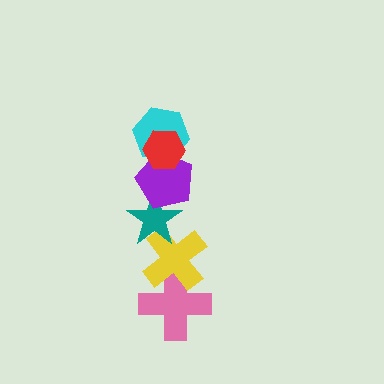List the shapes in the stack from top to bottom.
From top to bottom: the red hexagon, the cyan hexagon, the purple pentagon, the teal star, the yellow cross, the pink cross.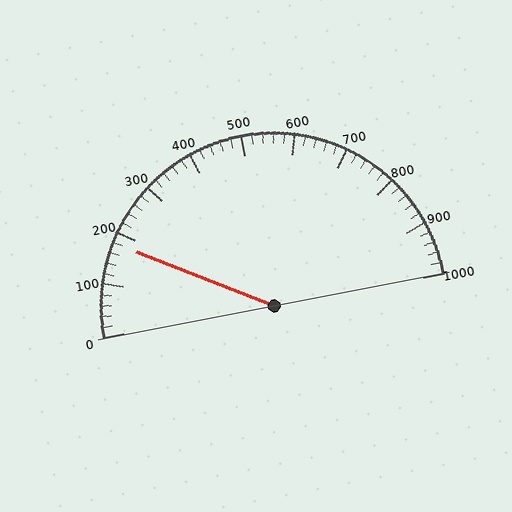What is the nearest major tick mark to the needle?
The nearest major tick mark is 200.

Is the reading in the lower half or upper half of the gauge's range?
The reading is in the lower half of the range (0 to 1000).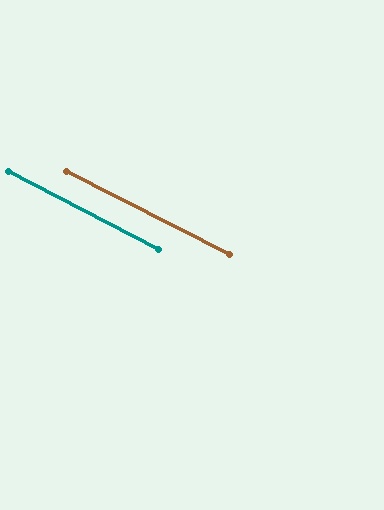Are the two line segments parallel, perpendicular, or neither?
Parallel — their directions differ by only 0.3°.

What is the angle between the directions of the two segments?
Approximately 0 degrees.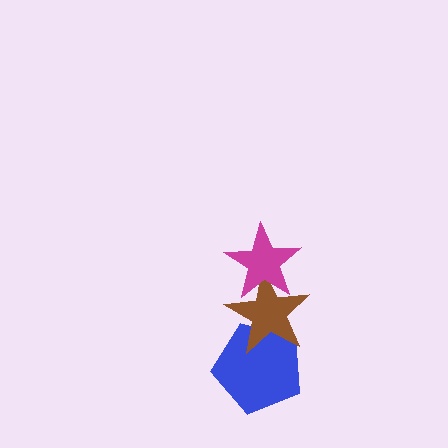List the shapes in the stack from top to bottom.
From top to bottom: the magenta star, the brown star, the blue pentagon.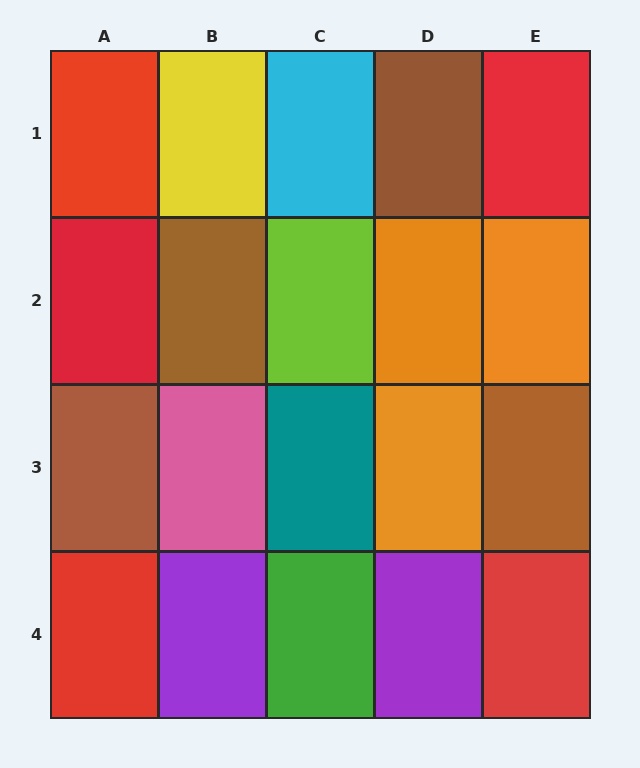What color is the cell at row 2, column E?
Orange.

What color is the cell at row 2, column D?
Orange.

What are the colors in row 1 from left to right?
Red, yellow, cyan, brown, red.